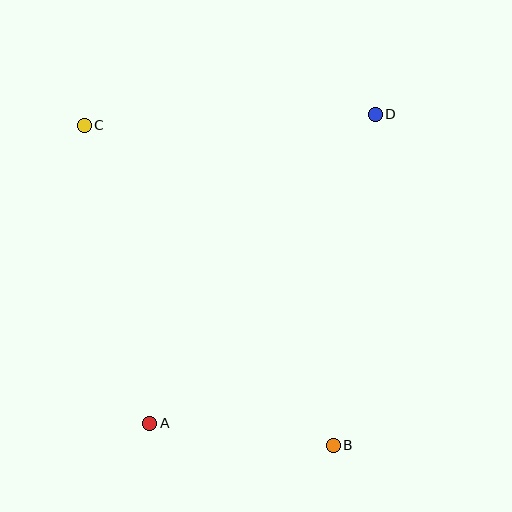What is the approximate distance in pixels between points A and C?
The distance between A and C is approximately 305 pixels.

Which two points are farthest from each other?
Points B and C are farthest from each other.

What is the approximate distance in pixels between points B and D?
The distance between B and D is approximately 334 pixels.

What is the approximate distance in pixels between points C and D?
The distance between C and D is approximately 291 pixels.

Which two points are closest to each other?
Points A and B are closest to each other.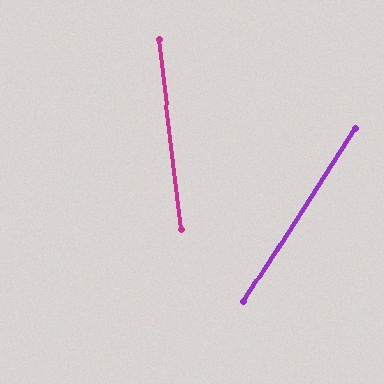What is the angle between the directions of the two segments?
Approximately 39 degrees.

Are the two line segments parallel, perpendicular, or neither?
Neither parallel nor perpendicular — they differ by about 39°.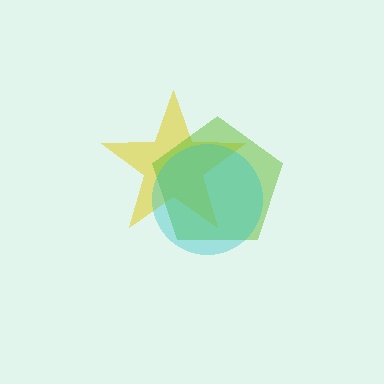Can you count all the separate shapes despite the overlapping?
Yes, there are 3 separate shapes.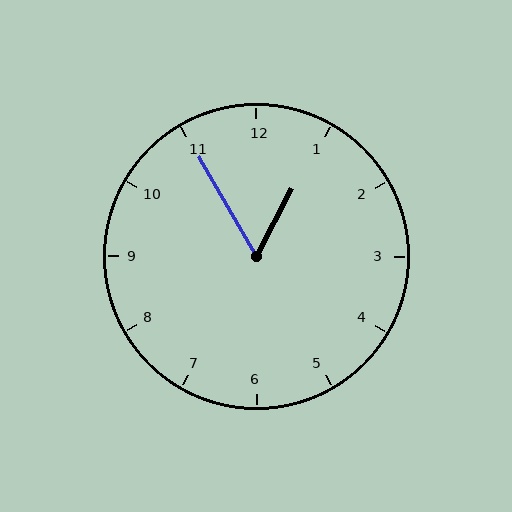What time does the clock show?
12:55.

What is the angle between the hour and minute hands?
Approximately 58 degrees.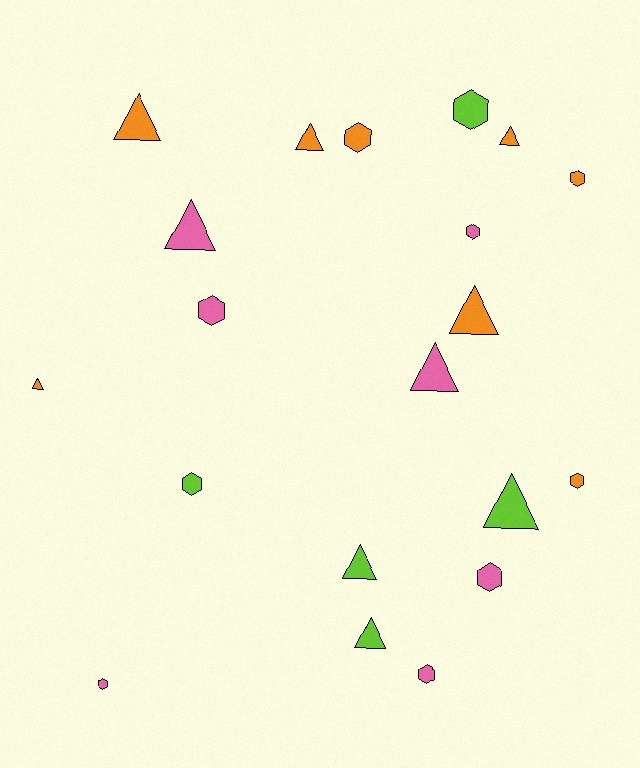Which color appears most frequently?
Orange, with 8 objects.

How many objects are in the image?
There are 20 objects.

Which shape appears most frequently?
Hexagon, with 10 objects.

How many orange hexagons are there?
There are 3 orange hexagons.